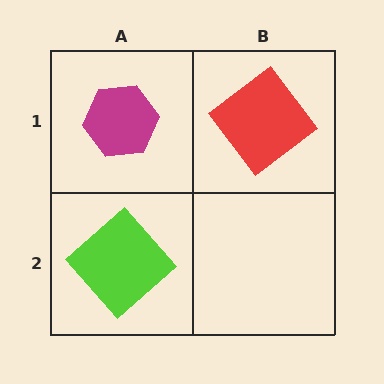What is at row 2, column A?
A lime diamond.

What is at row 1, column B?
A red diamond.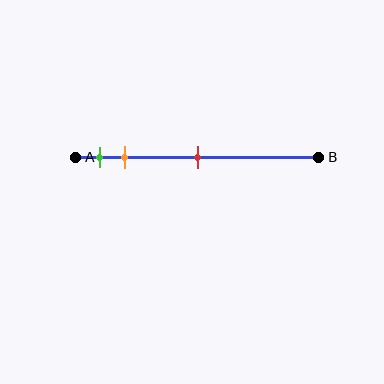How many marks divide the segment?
There are 3 marks dividing the segment.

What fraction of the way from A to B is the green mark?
The green mark is approximately 10% (0.1) of the way from A to B.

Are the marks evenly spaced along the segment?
No, the marks are not evenly spaced.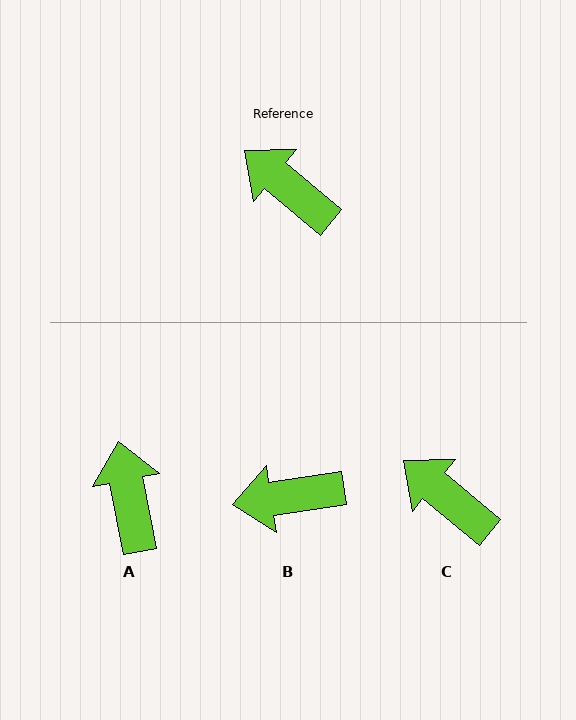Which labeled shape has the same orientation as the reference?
C.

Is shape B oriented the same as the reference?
No, it is off by about 48 degrees.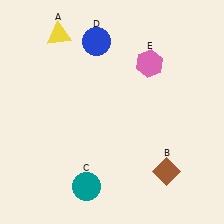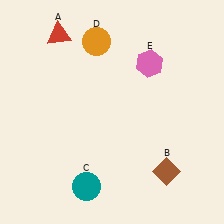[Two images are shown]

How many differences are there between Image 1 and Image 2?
There are 2 differences between the two images.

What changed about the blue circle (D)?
In Image 1, D is blue. In Image 2, it changed to orange.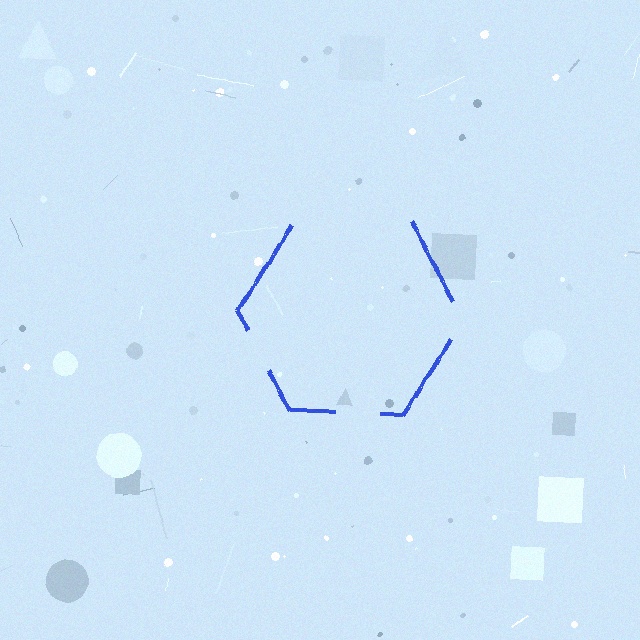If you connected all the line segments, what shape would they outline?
They would outline a hexagon.